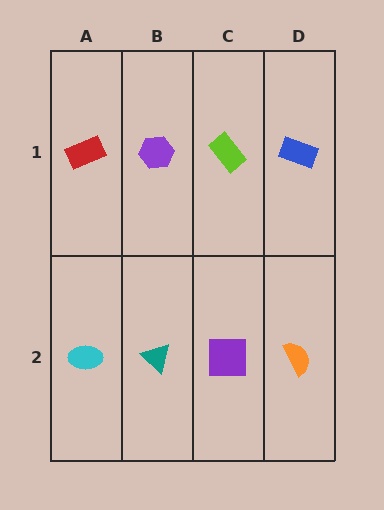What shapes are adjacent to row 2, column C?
A lime rectangle (row 1, column C), a teal triangle (row 2, column B), an orange semicircle (row 2, column D).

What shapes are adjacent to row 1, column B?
A teal triangle (row 2, column B), a red rectangle (row 1, column A), a lime rectangle (row 1, column C).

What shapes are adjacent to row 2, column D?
A blue rectangle (row 1, column D), a purple square (row 2, column C).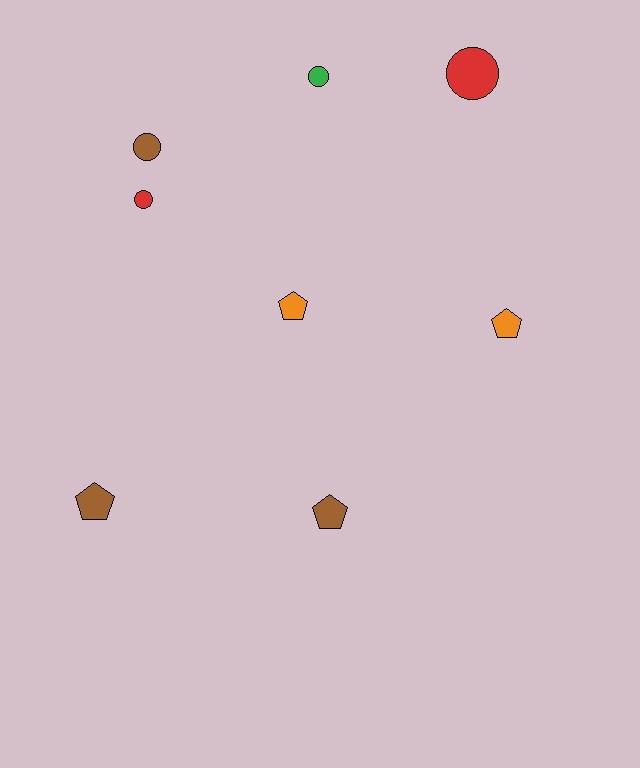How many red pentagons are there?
There are no red pentagons.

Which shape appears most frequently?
Pentagon, with 4 objects.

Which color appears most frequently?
Brown, with 3 objects.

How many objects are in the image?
There are 8 objects.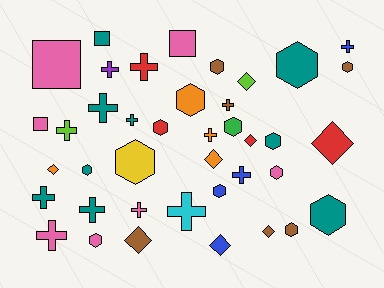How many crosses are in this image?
There are 14 crosses.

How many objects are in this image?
There are 40 objects.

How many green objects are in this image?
There is 1 green object.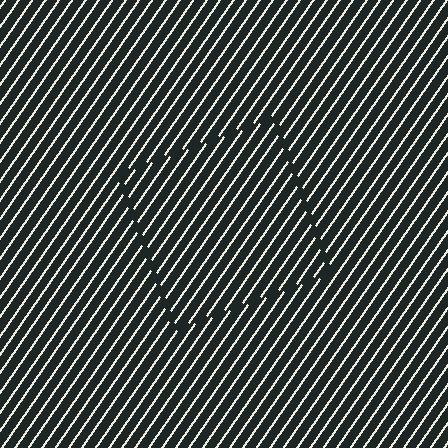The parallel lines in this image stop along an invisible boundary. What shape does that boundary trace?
An illusory square. The interior of the shape contains the same grating, shifted by half a period — the contour is defined by the phase discontinuity where line-ends from the inner and outer gratings abut.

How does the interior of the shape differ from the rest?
The interior of the shape contains the same grating, shifted by half a period — the contour is defined by the phase discontinuity where line-ends from the inner and outer gratings abut.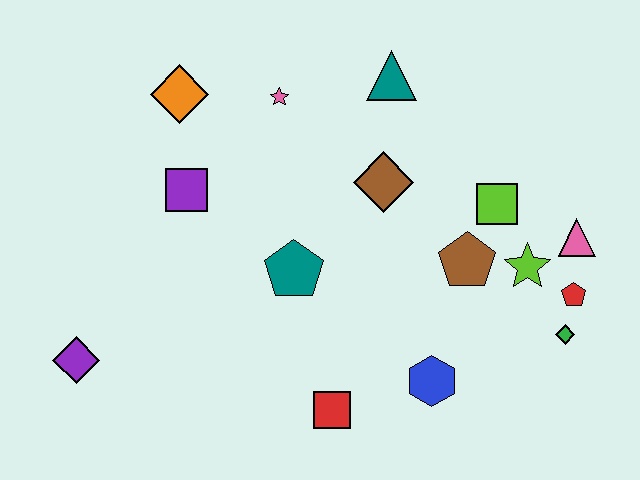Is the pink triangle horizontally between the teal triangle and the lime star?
No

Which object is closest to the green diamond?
The red pentagon is closest to the green diamond.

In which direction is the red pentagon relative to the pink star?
The red pentagon is to the right of the pink star.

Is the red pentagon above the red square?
Yes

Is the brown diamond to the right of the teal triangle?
No